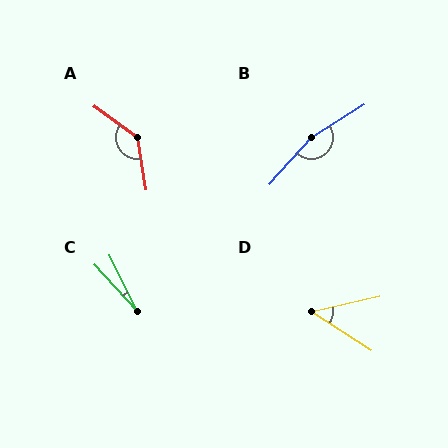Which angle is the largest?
B, at approximately 164 degrees.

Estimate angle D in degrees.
Approximately 45 degrees.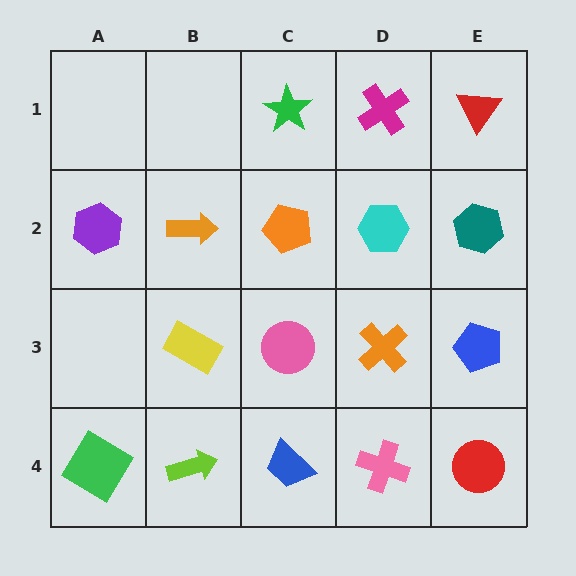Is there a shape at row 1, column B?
No, that cell is empty.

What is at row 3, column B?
A yellow rectangle.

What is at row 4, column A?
A green diamond.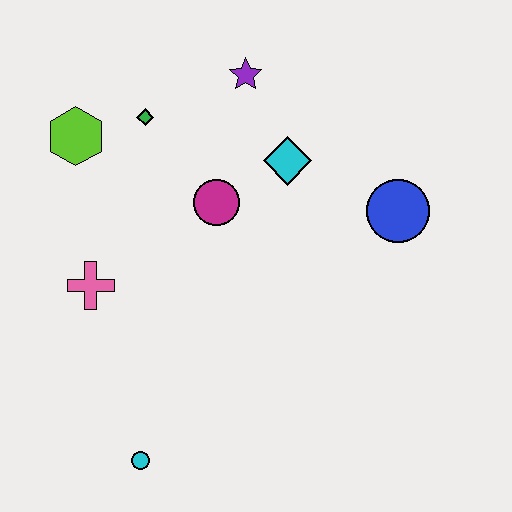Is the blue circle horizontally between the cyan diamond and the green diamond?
No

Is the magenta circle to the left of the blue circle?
Yes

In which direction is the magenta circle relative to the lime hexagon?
The magenta circle is to the right of the lime hexagon.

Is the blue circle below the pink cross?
No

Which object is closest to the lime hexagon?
The green diamond is closest to the lime hexagon.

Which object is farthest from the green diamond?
The cyan circle is farthest from the green diamond.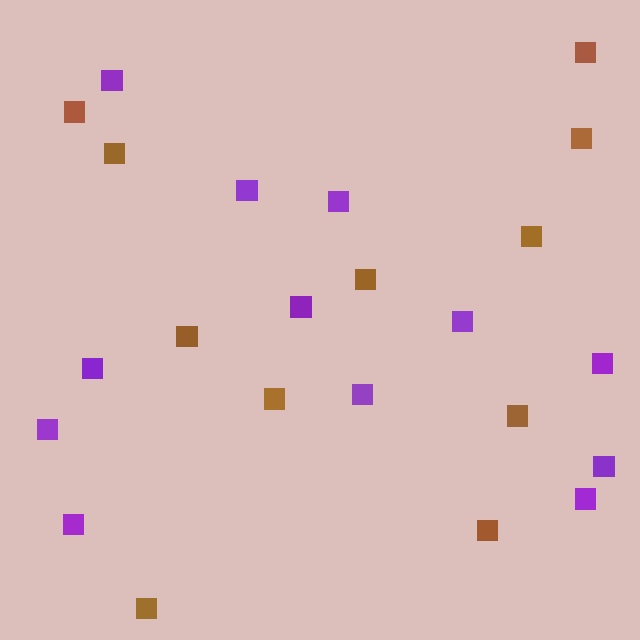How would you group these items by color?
There are 2 groups: one group of brown squares (11) and one group of purple squares (12).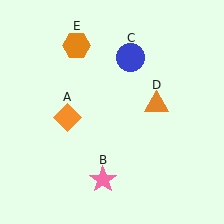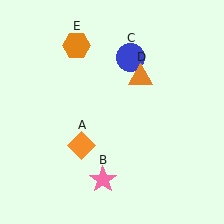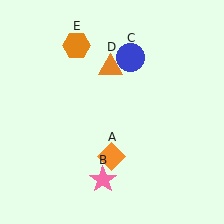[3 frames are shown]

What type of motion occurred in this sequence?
The orange diamond (object A), orange triangle (object D) rotated counterclockwise around the center of the scene.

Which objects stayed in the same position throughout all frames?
Pink star (object B) and blue circle (object C) and orange hexagon (object E) remained stationary.